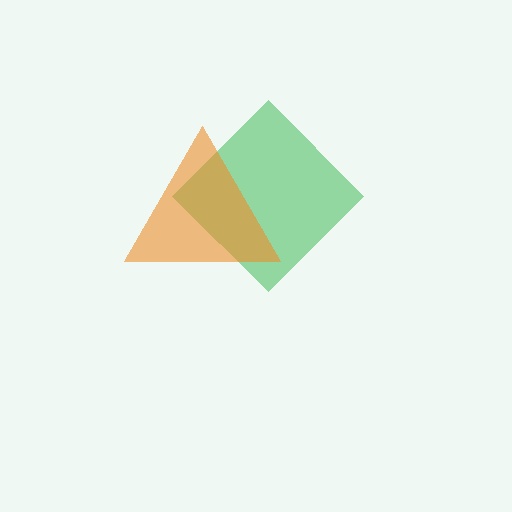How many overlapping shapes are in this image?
There are 2 overlapping shapes in the image.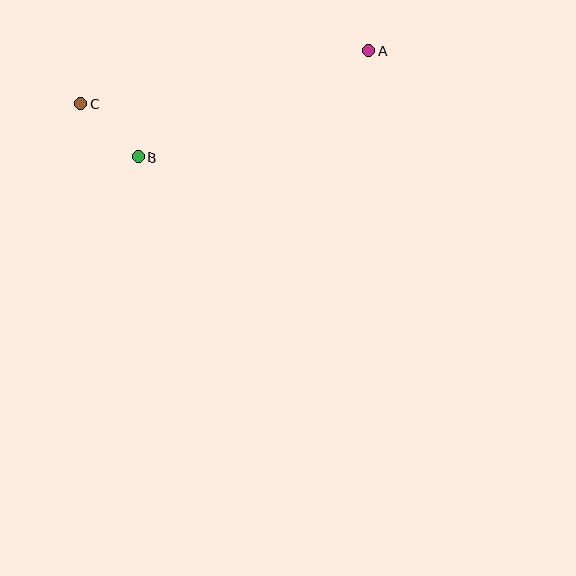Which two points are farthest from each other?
Points A and C are farthest from each other.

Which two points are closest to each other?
Points B and C are closest to each other.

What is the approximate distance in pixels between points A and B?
The distance between A and B is approximately 253 pixels.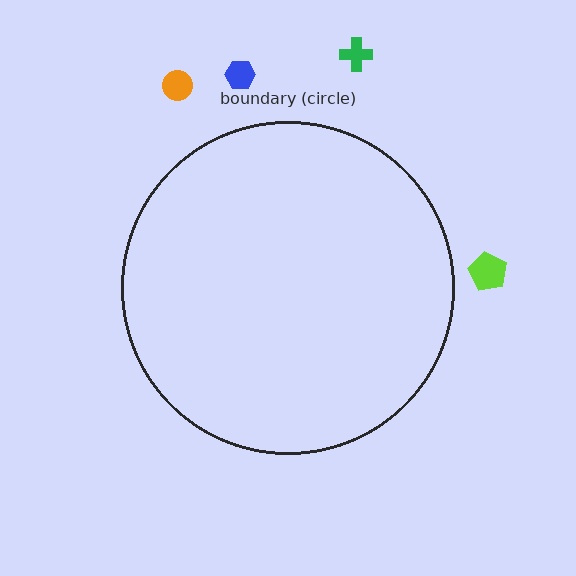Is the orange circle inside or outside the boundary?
Outside.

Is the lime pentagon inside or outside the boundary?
Outside.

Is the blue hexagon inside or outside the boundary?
Outside.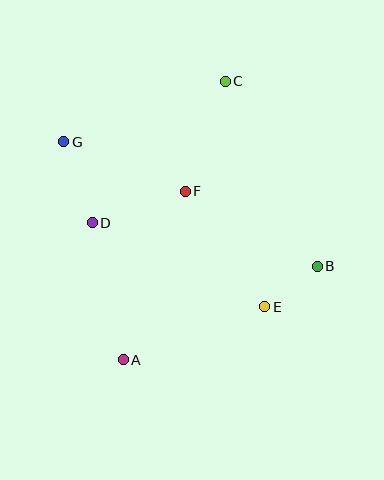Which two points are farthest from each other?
Points A and C are farthest from each other.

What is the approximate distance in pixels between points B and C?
The distance between B and C is approximately 207 pixels.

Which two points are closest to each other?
Points B and E are closest to each other.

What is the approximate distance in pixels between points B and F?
The distance between B and F is approximately 152 pixels.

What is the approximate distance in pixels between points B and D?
The distance between B and D is approximately 229 pixels.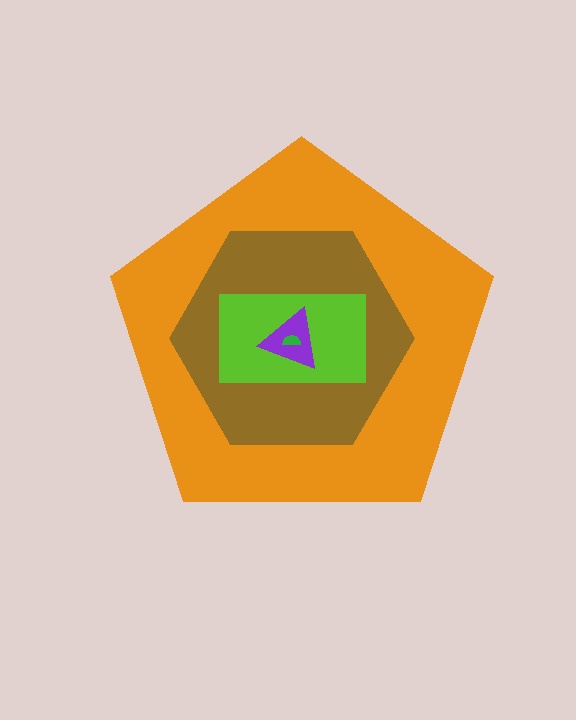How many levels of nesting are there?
5.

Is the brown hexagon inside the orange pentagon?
Yes.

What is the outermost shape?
The orange pentagon.